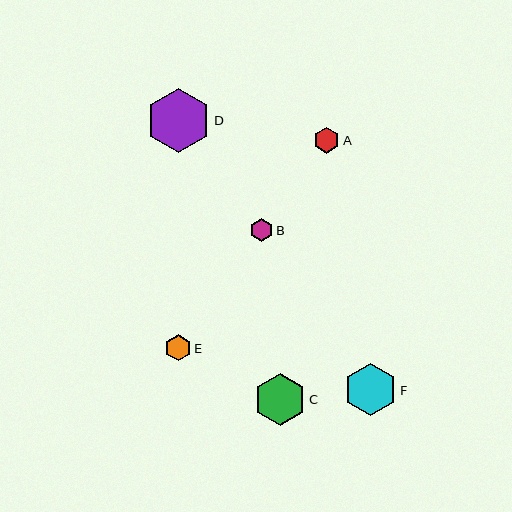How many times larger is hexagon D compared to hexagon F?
Hexagon D is approximately 1.2 times the size of hexagon F.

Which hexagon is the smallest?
Hexagon B is the smallest with a size of approximately 23 pixels.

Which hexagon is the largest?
Hexagon D is the largest with a size of approximately 65 pixels.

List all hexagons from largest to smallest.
From largest to smallest: D, C, F, A, E, B.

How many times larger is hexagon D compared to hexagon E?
Hexagon D is approximately 2.5 times the size of hexagon E.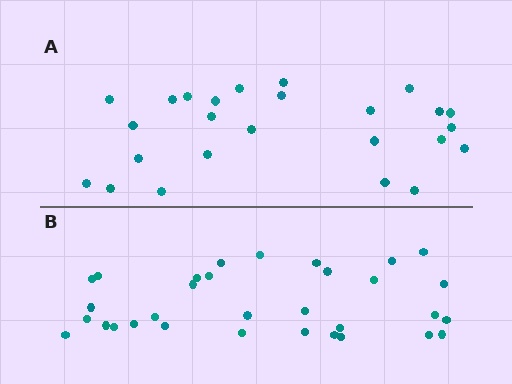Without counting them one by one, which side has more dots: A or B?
Region B (the bottom region) has more dots.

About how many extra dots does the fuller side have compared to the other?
Region B has roughly 8 or so more dots than region A.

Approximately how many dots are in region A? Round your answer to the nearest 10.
About 20 dots. (The exact count is 25, which rounds to 20.)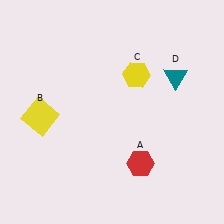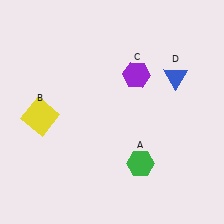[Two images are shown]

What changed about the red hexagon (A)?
In Image 1, A is red. In Image 2, it changed to green.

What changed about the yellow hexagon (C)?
In Image 1, C is yellow. In Image 2, it changed to purple.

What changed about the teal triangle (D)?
In Image 1, D is teal. In Image 2, it changed to blue.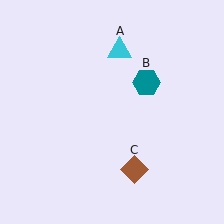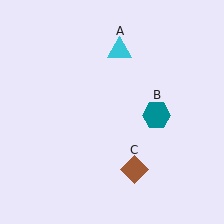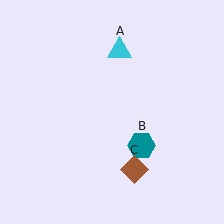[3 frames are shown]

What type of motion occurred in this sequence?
The teal hexagon (object B) rotated clockwise around the center of the scene.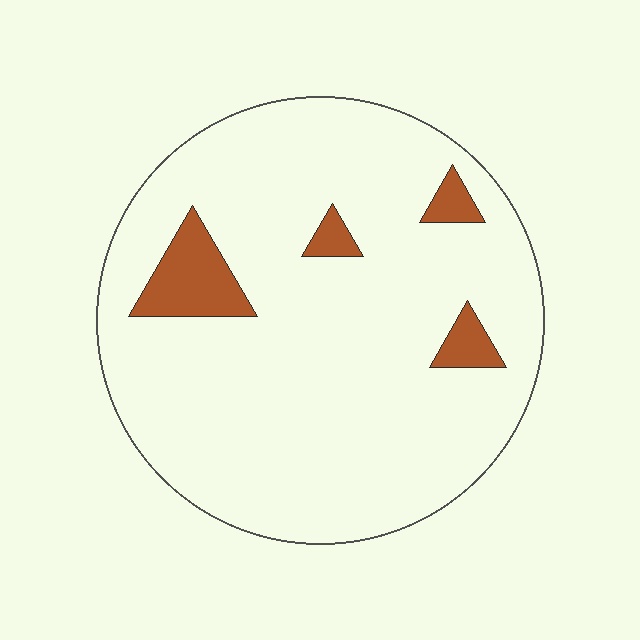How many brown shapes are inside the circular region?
4.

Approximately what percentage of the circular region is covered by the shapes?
Approximately 10%.